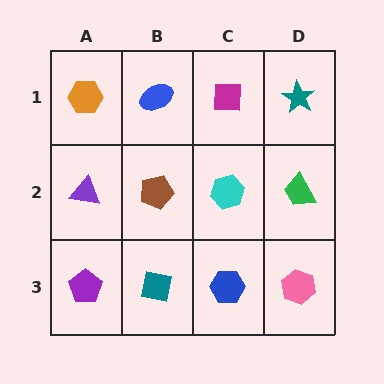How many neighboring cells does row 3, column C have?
3.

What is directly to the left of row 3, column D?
A blue hexagon.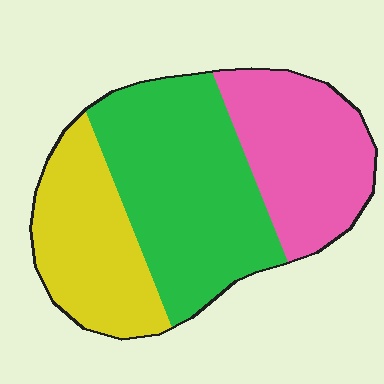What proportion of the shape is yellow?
Yellow takes up about one quarter (1/4) of the shape.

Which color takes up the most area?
Green, at roughly 45%.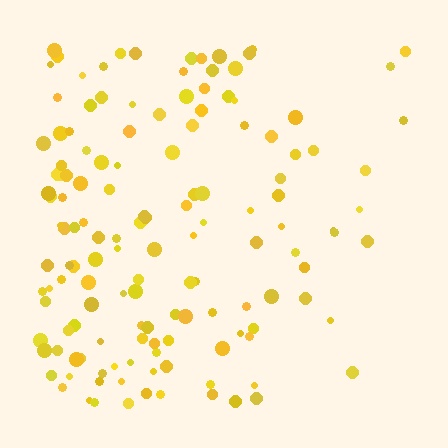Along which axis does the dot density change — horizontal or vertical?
Horizontal.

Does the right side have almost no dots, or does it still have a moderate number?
Still a moderate number, just noticeably fewer than the left.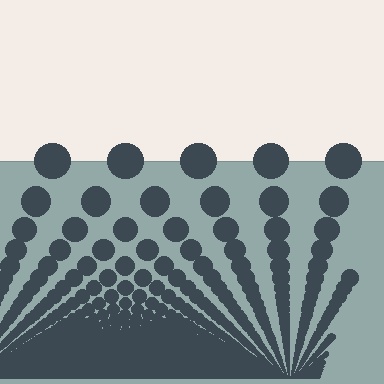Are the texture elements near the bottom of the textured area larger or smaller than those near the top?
Smaller. The gradient is inverted — elements near the bottom are smaller and denser.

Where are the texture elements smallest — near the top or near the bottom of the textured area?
Near the bottom.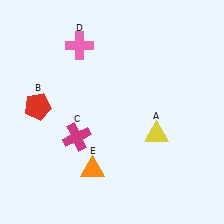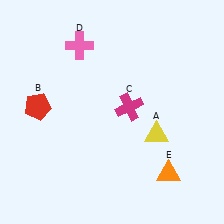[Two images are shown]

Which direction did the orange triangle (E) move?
The orange triangle (E) moved right.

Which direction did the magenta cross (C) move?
The magenta cross (C) moved right.